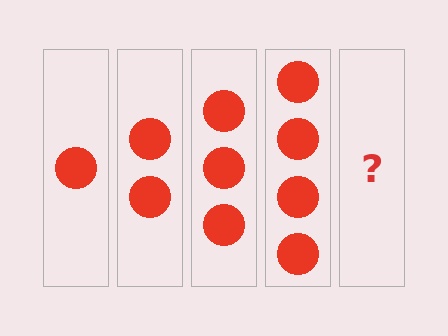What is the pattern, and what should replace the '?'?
The pattern is that each step adds one more circle. The '?' should be 5 circles.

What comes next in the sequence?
The next element should be 5 circles.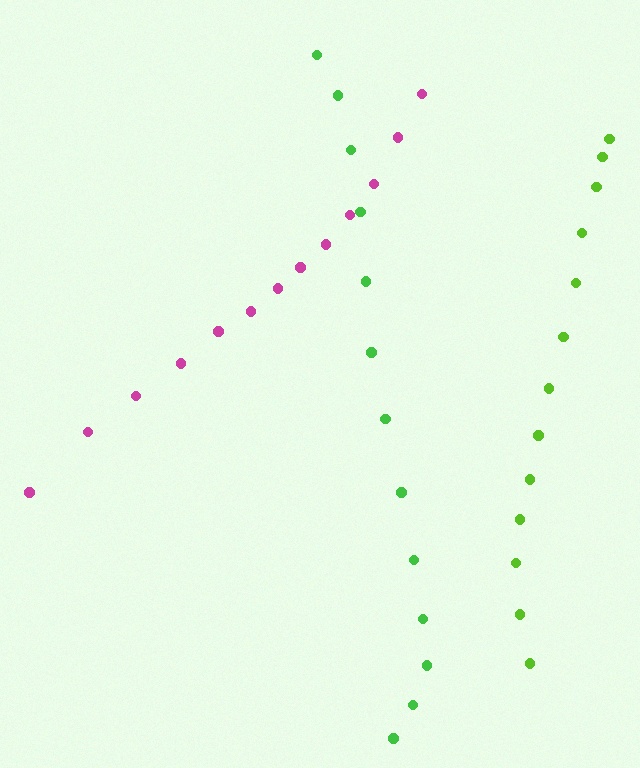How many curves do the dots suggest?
There are 3 distinct paths.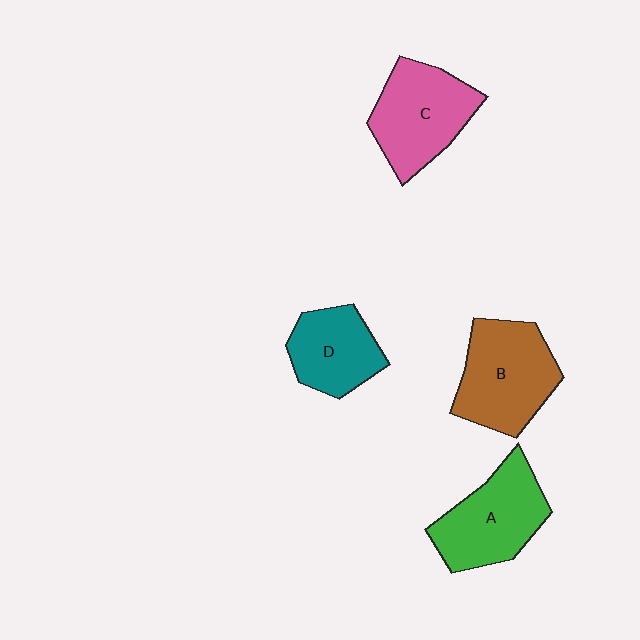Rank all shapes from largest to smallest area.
From largest to smallest: B (brown), A (green), C (pink), D (teal).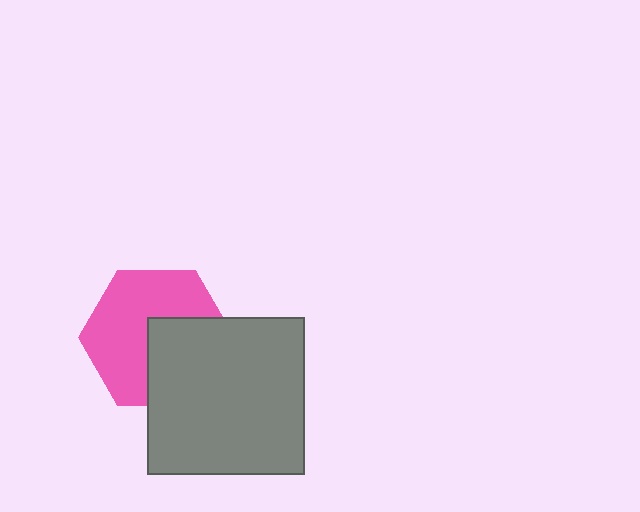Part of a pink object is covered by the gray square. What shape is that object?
It is a hexagon.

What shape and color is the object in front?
The object in front is a gray square.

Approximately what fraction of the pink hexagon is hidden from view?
Roughly 39% of the pink hexagon is hidden behind the gray square.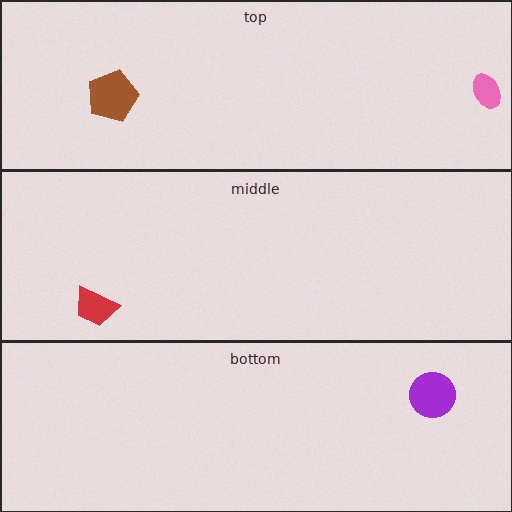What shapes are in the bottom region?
The purple circle.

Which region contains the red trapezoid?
The middle region.